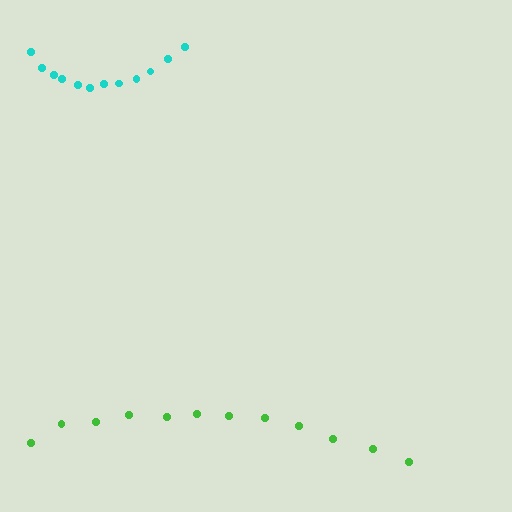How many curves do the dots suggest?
There are 2 distinct paths.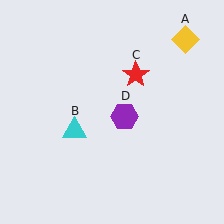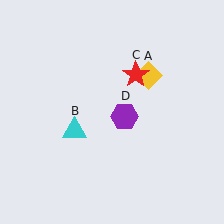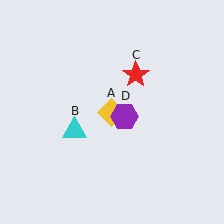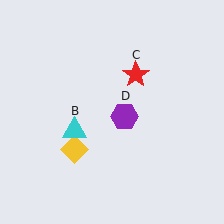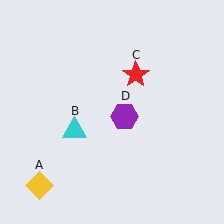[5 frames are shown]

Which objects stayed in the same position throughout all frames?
Cyan triangle (object B) and red star (object C) and purple hexagon (object D) remained stationary.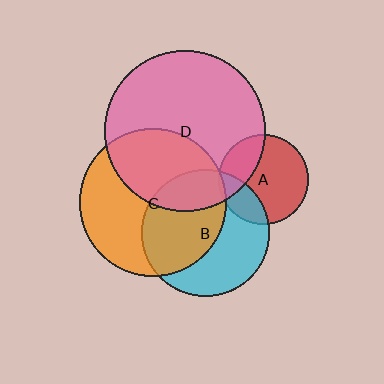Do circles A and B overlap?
Yes.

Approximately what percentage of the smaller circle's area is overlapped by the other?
Approximately 25%.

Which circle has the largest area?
Circle D (pink).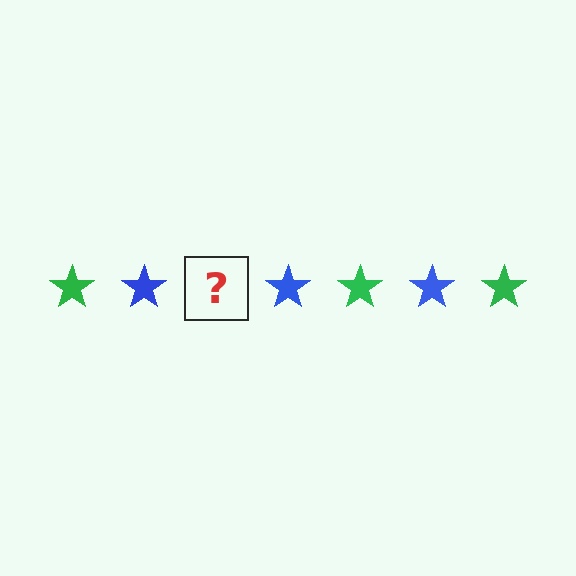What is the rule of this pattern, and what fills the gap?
The rule is that the pattern cycles through green, blue stars. The gap should be filled with a green star.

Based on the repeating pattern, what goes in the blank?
The blank should be a green star.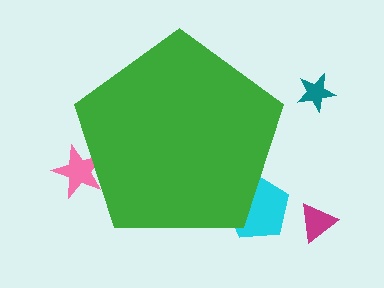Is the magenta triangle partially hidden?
No, the magenta triangle is fully visible.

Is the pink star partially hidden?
Yes, the pink star is partially hidden behind the green pentagon.